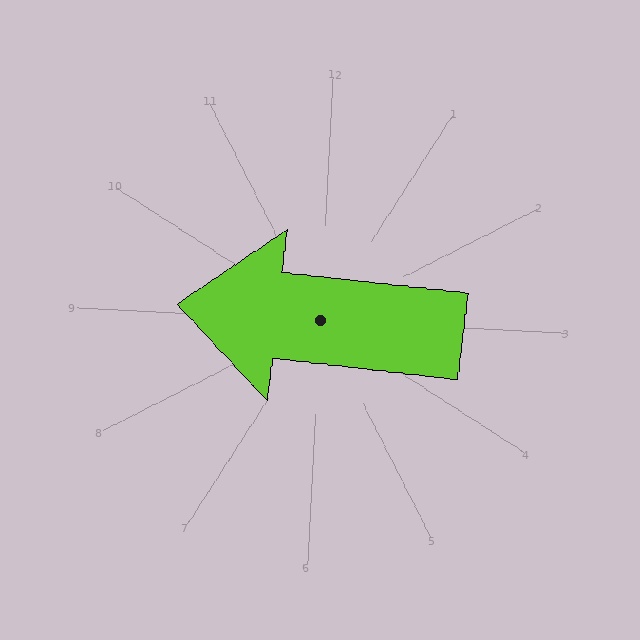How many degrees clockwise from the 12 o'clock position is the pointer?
Approximately 274 degrees.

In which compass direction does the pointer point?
West.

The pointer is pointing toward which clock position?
Roughly 9 o'clock.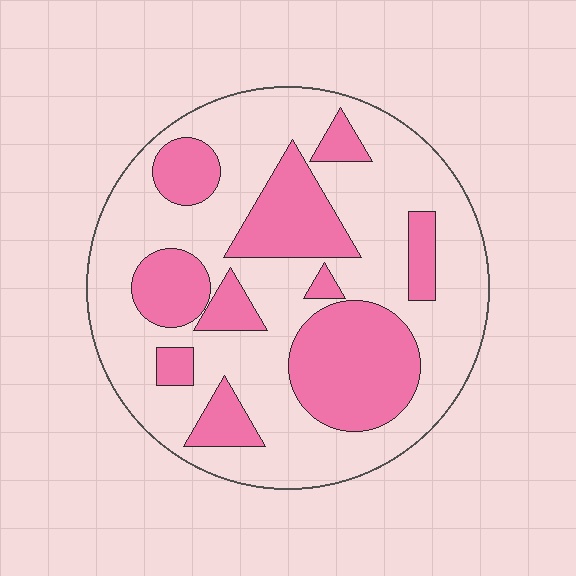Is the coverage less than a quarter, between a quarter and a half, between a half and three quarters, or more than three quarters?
Between a quarter and a half.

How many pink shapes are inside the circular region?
10.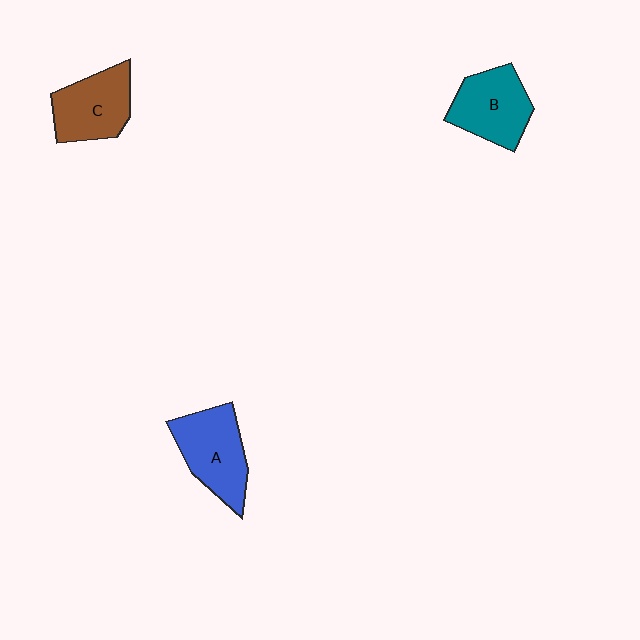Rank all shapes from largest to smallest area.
From largest to smallest: A (blue), B (teal), C (brown).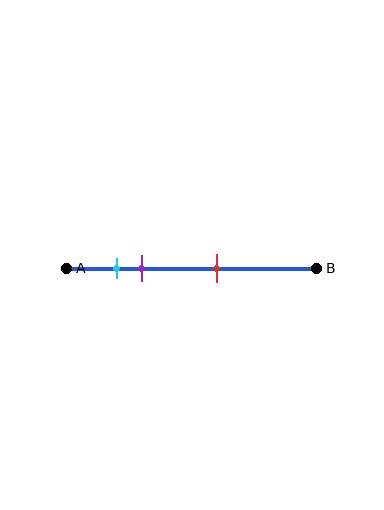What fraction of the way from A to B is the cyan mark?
The cyan mark is approximately 20% (0.2) of the way from A to B.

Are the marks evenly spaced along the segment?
No, the marks are not evenly spaced.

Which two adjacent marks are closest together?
The cyan and purple marks are the closest adjacent pair.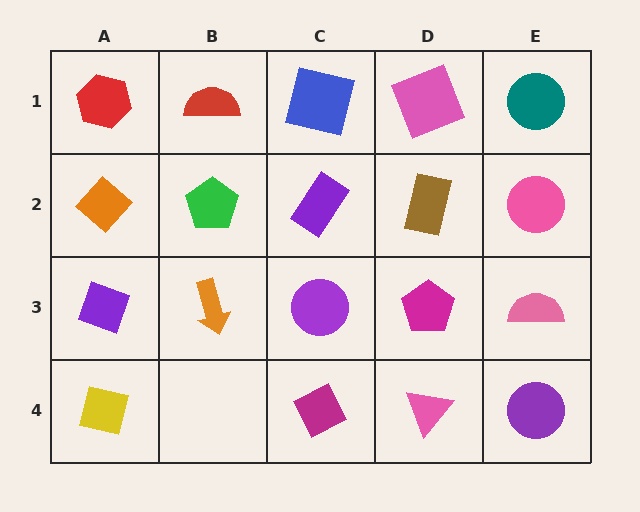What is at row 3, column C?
A purple circle.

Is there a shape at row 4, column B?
No, that cell is empty.